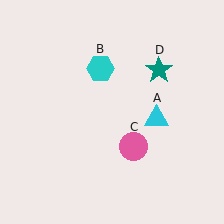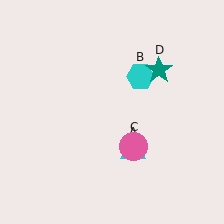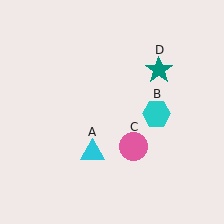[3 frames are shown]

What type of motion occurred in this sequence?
The cyan triangle (object A), cyan hexagon (object B) rotated clockwise around the center of the scene.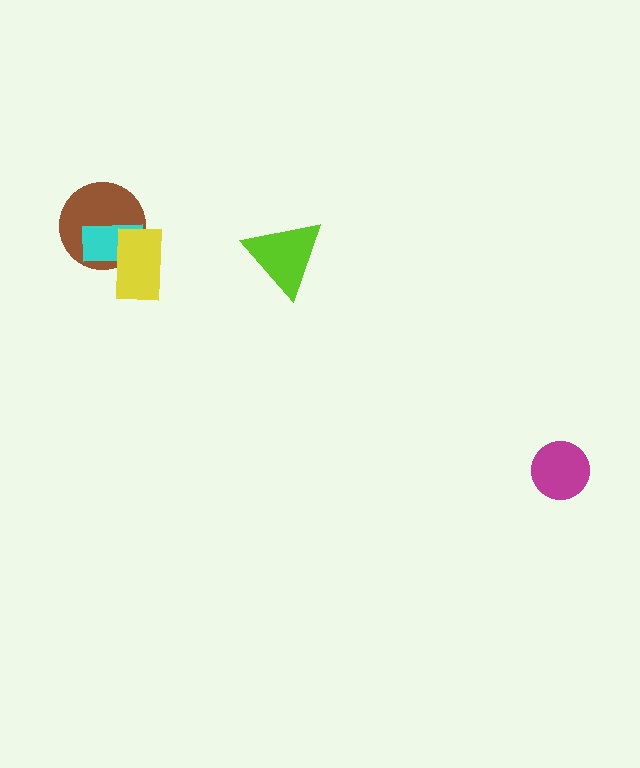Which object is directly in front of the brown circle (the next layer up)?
The cyan rectangle is directly in front of the brown circle.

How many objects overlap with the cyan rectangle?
2 objects overlap with the cyan rectangle.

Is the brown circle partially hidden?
Yes, it is partially covered by another shape.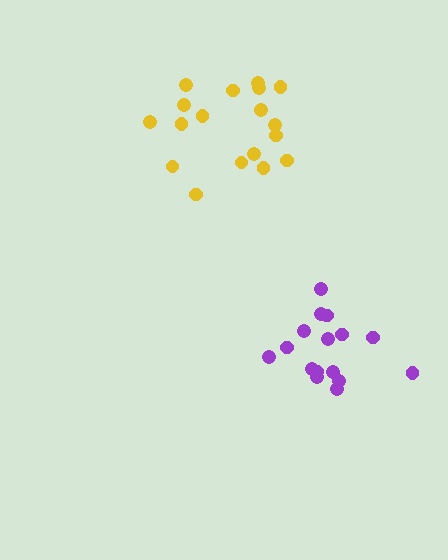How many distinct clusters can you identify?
There are 2 distinct clusters.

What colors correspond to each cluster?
The clusters are colored: purple, yellow.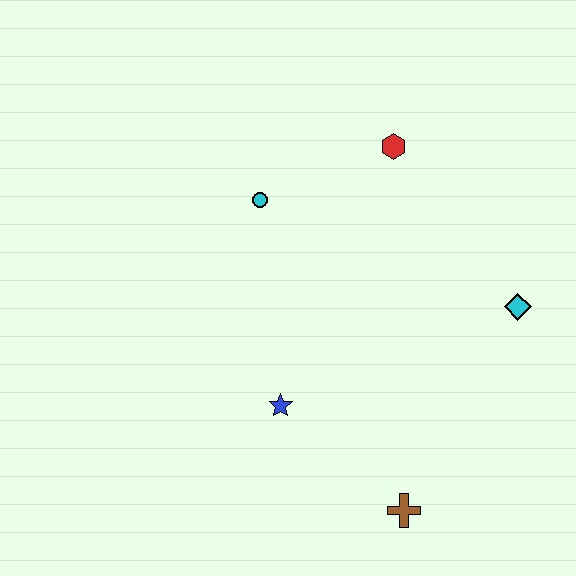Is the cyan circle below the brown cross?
No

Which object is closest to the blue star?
The brown cross is closest to the blue star.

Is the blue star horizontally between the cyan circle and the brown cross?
Yes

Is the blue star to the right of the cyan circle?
Yes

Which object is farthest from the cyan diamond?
The cyan circle is farthest from the cyan diamond.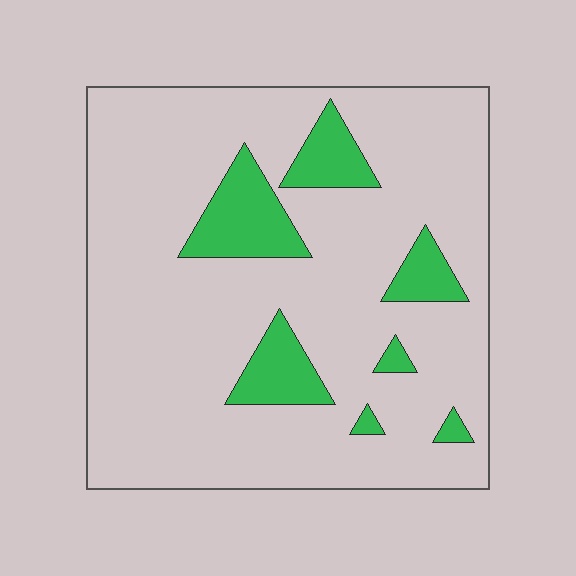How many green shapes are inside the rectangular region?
7.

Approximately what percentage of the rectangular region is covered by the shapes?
Approximately 15%.